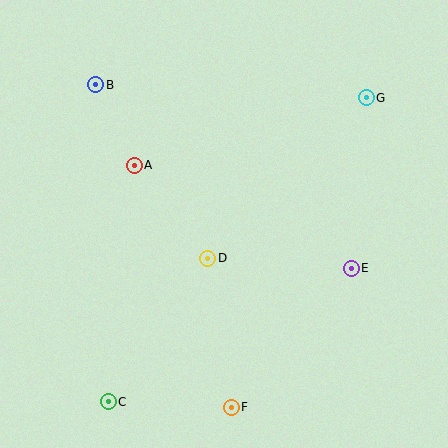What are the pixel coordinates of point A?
Point A is at (134, 165).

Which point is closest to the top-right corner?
Point G is closest to the top-right corner.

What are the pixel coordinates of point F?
Point F is at (231, 407).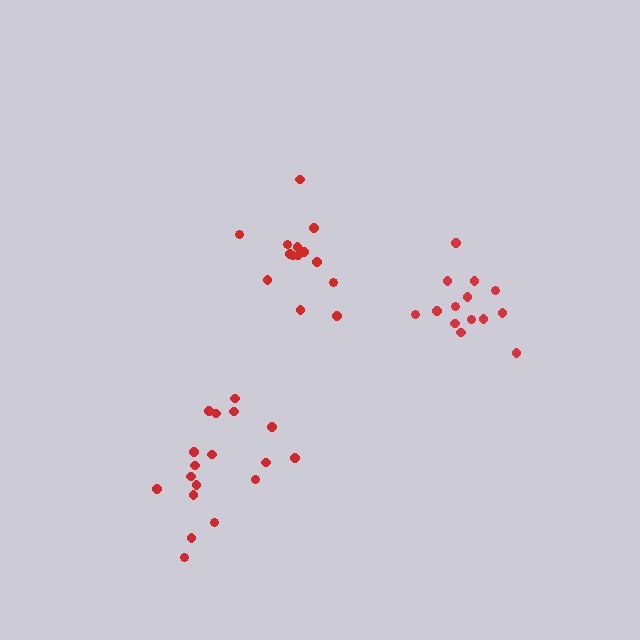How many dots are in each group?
Group 1: 18 dots, Group 2: 14 dots, Group 3: 14 dots (46 total).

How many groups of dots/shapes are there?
There are 3 groups.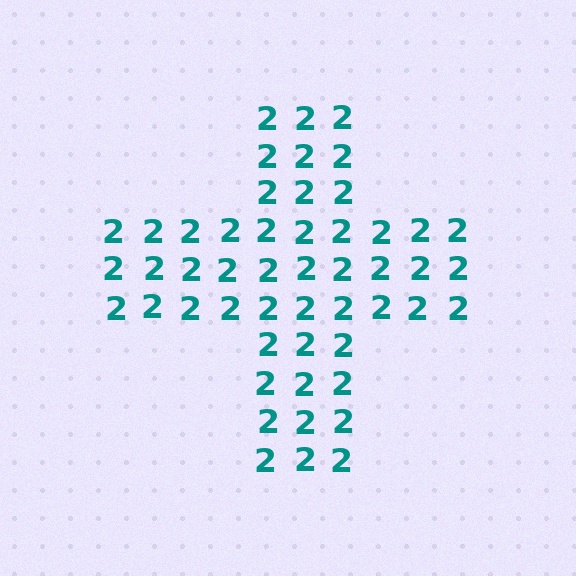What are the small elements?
The small elements are digit 2's.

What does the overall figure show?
The overall figure shows a cross.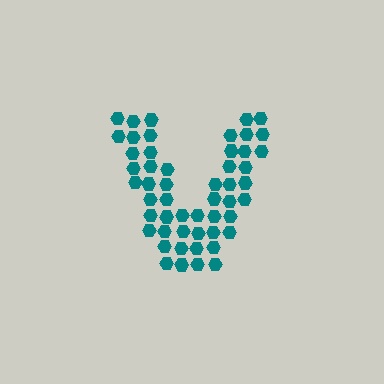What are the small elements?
The small elements are hexagons.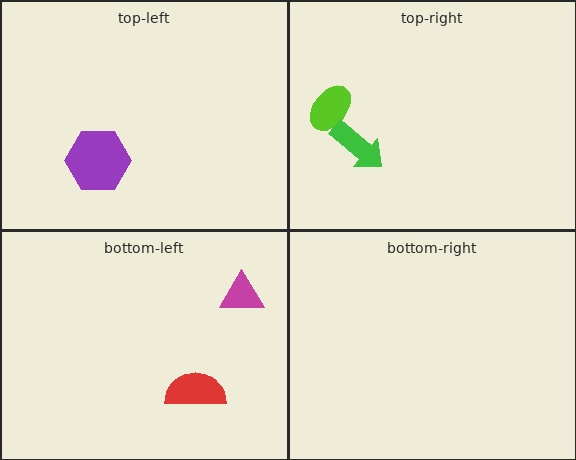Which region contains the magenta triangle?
The bottom-left region.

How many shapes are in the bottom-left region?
2.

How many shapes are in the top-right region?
2.